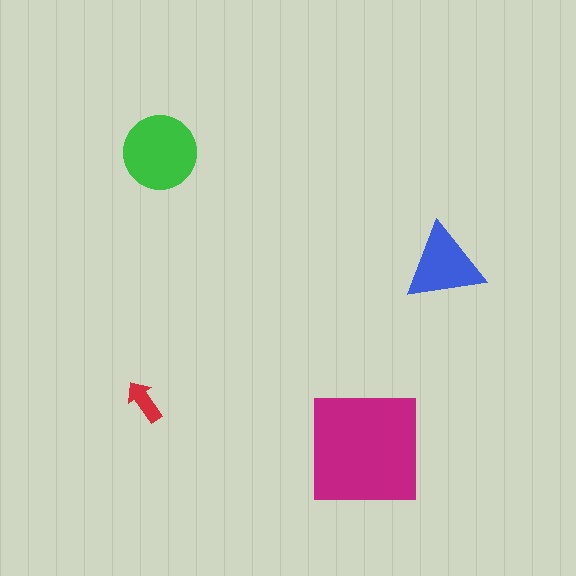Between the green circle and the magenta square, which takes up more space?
The magenta square.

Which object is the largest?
The magenta square.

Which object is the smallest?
The red arrow.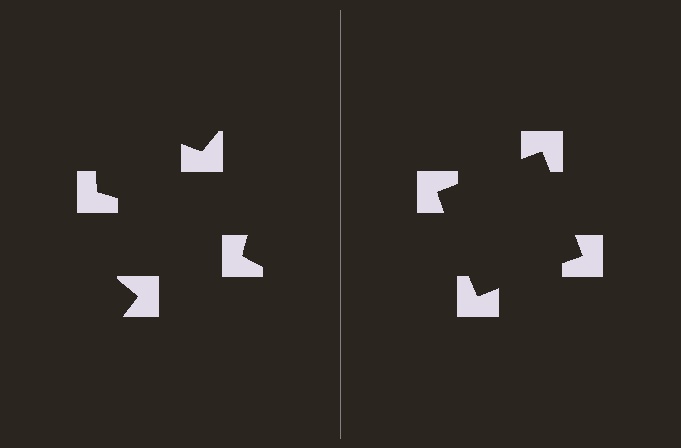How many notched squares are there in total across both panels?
8 — 4 on each side.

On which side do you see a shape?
An illusory square appears on the right side. On the left side the wedge cuts are rotated, so no coherent shape forms.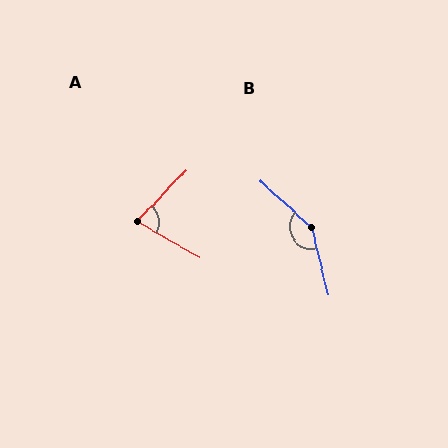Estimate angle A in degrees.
Approximately 76 degrees.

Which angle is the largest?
B, at approximately 145 degrees.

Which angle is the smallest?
A, at approximately 76 degrees.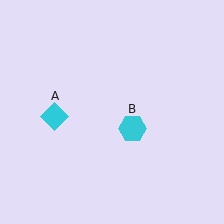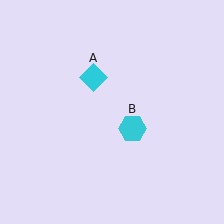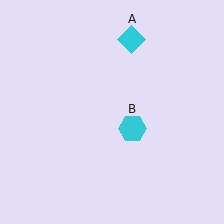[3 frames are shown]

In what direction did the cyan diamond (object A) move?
The cyan diamond (object A) moved up and to the right.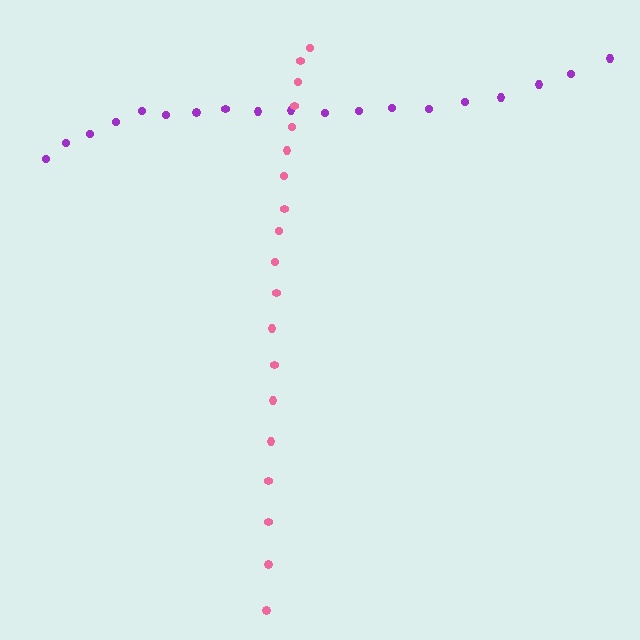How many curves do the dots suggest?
There are 2 distinct paths.